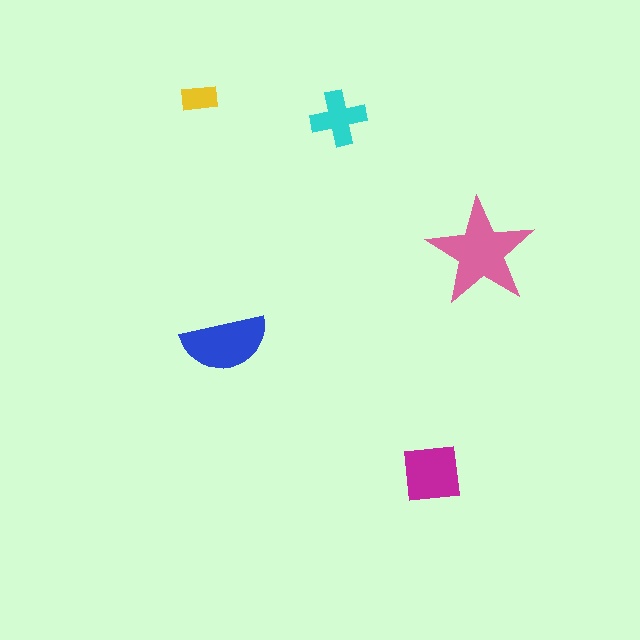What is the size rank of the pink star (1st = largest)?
1st.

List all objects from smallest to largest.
The yellow rectangle, the cyan cross, the magenta square, the blue semicircle, the pink star.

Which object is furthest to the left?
The yellow rectangle is leftmost.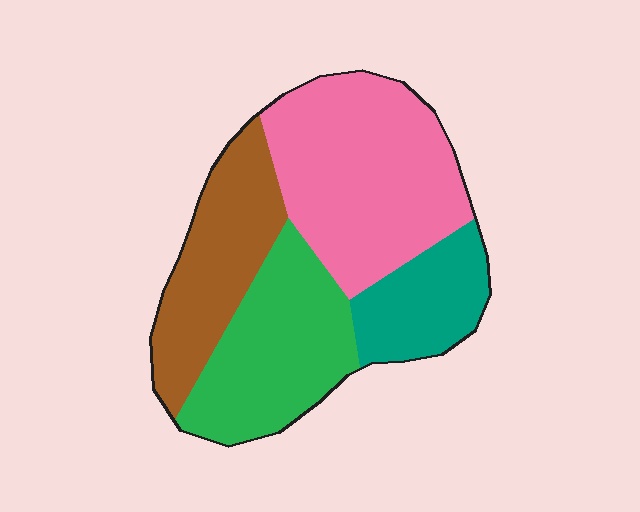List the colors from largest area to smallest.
From largest to smallest: pink, green, brown, teal.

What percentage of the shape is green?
Green covers around 25% of the shape.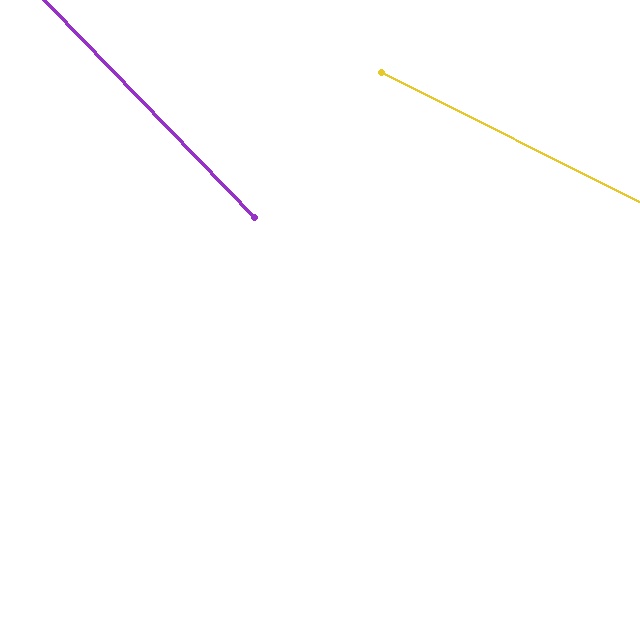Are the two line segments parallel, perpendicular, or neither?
Neither parallel nor perpendicular — they differ by about 19°.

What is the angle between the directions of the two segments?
Approximately 19 degrees.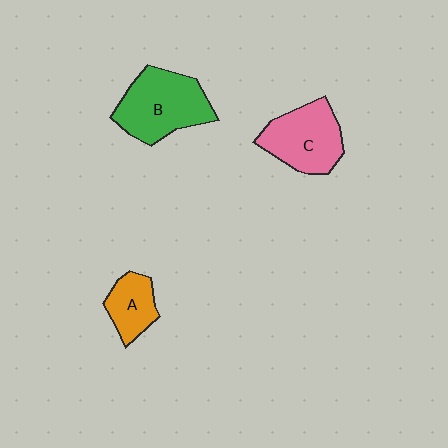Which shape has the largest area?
Shape B (green).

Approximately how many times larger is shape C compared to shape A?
Approximately 1.7 times.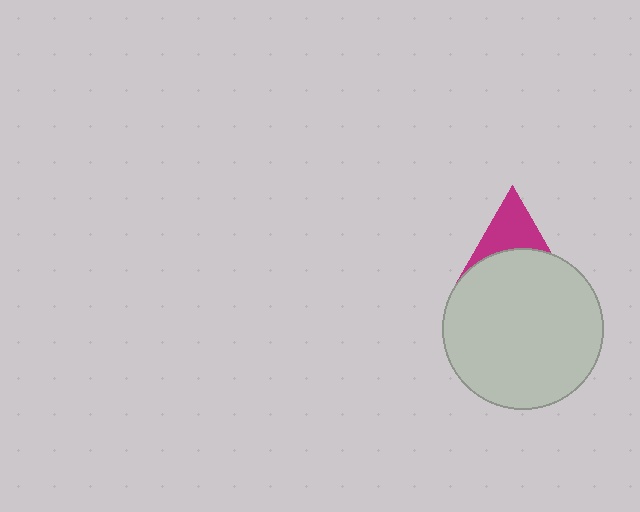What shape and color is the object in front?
The object in front is a light gray circle.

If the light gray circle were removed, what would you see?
You would see the complete magenta triangle.